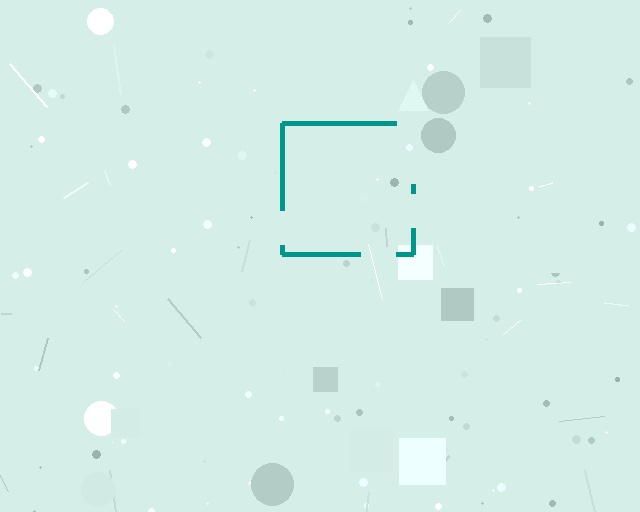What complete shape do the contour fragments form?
The contour fragments form a square.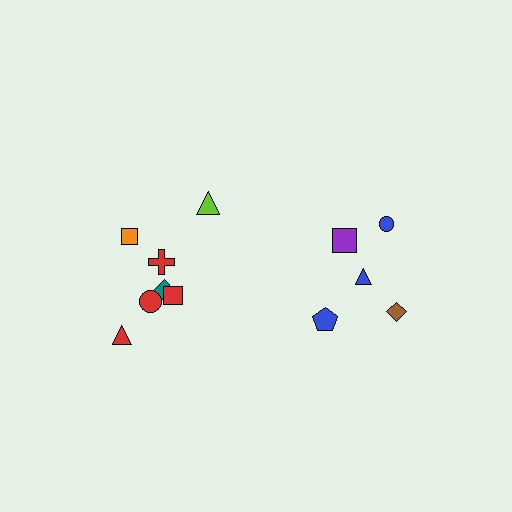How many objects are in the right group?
There are 5 objects.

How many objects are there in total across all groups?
There are 12 objects.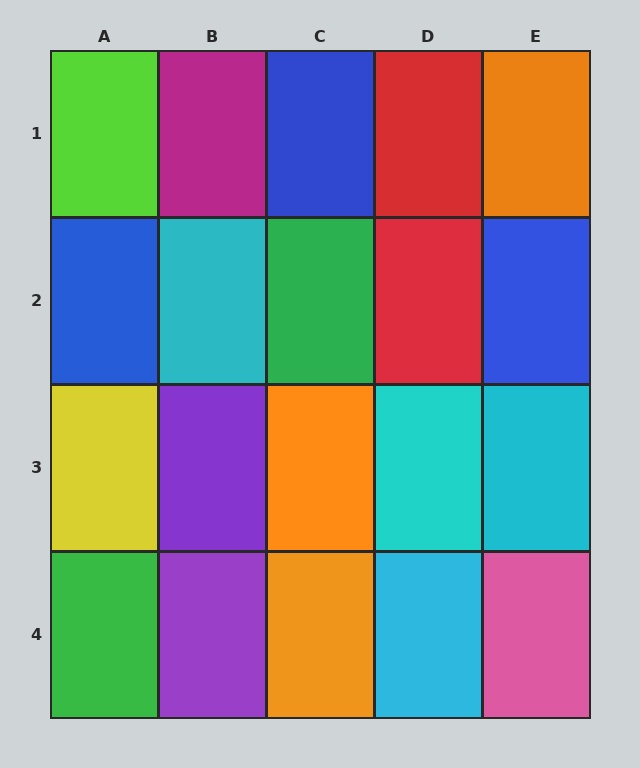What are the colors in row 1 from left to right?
Lime, magenta, blue, red, orange.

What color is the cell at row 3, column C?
Orange.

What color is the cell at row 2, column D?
Red.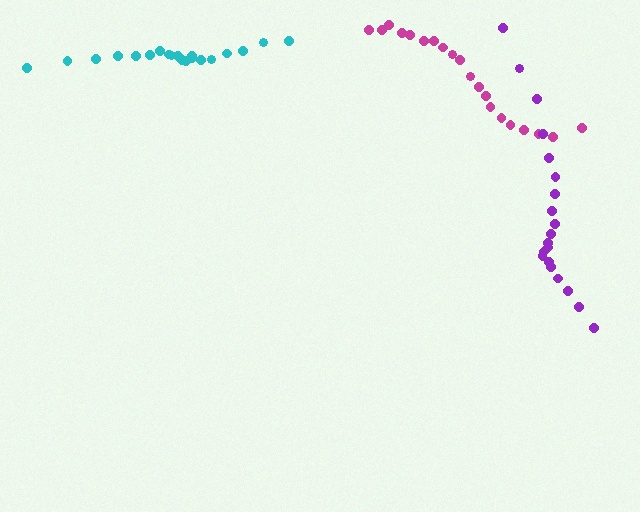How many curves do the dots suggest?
There are 3 distinct paths.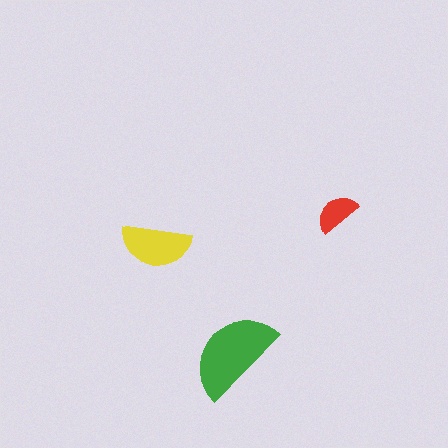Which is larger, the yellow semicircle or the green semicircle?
The green one.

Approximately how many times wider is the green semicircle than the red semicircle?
About 2 times wider.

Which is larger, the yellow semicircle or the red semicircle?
The yellow one.